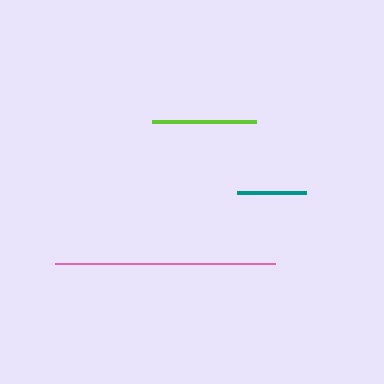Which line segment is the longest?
The pink line is the longest at approximately 220 pixels.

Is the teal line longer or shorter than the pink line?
The pink line is longer than the teal line.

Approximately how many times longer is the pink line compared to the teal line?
The pink line is approximately 3.2 times the length of the teal line.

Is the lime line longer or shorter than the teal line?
The lime line is longer than the teal line.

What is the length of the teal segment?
The teal segment is approximately 69 pixels long.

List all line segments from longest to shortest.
From longest to shortest: pink, lime, teal.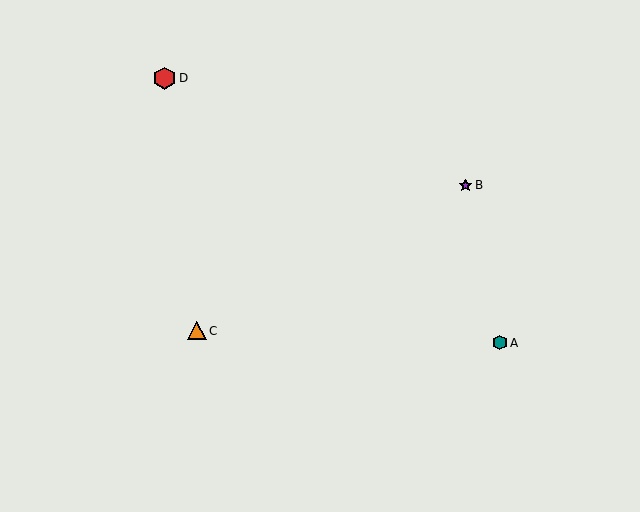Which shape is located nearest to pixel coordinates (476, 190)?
The purple star (labeled B) at (466, 185) is nearest to that location.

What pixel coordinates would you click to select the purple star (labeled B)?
Click at (466, 185) to select the purple star B.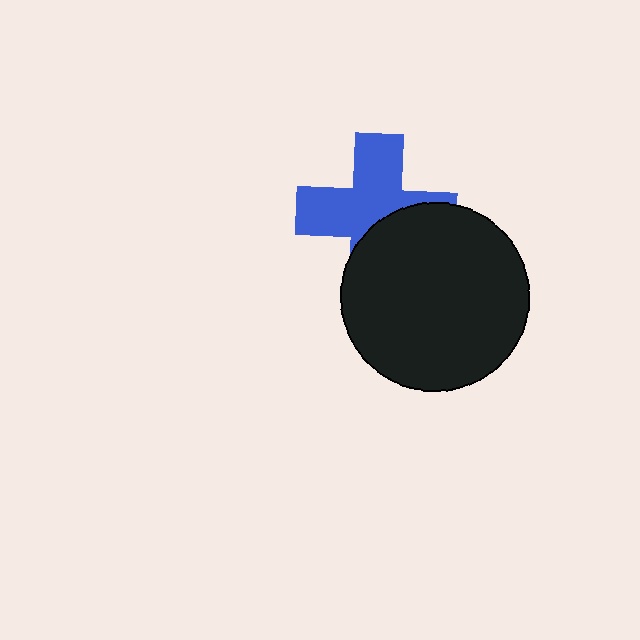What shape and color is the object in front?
The object in front is a black circle.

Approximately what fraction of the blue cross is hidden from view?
Roughly 41% of the blue cross is hidden behind the black circle.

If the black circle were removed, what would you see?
You would see the complete blue cross.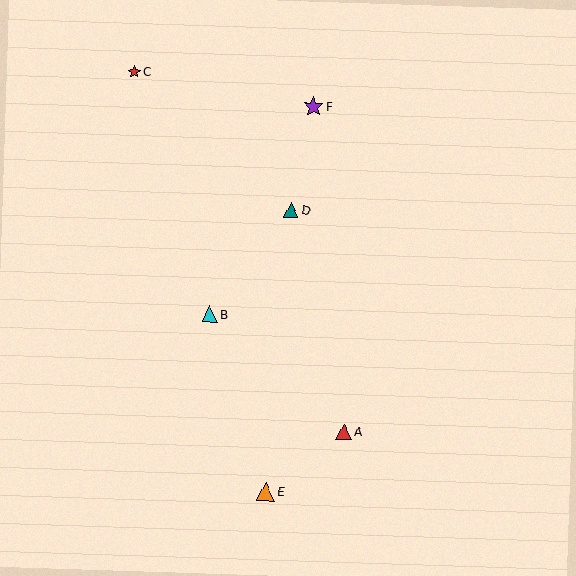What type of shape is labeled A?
Shape A is a red triangle.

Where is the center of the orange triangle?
The center of the orange triangle is at (266, 492).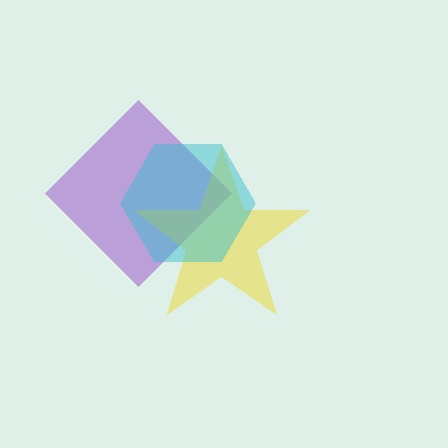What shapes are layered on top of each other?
The layered shapes are: a purple diamond, a yellow star, a cyan hexagon.